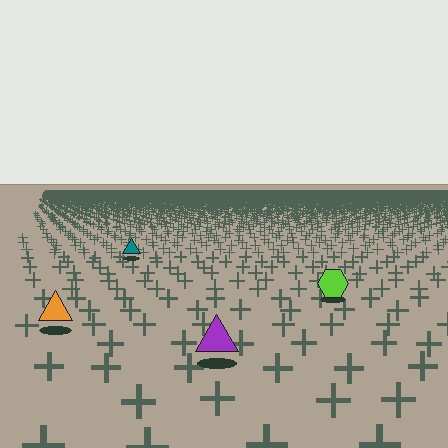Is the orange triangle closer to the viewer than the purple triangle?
No. The purple triangle is closer — you can tell from the texture gradient: the ground texture is coarser near it.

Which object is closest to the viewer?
The purple triangle is closest. The texture marks near it are larger and more spread out.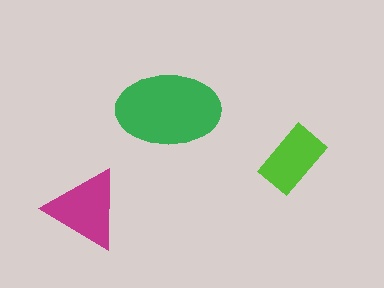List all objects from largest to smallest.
The green ellipse, the magenta triangle, the lime rectangle.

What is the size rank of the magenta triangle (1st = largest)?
2nd.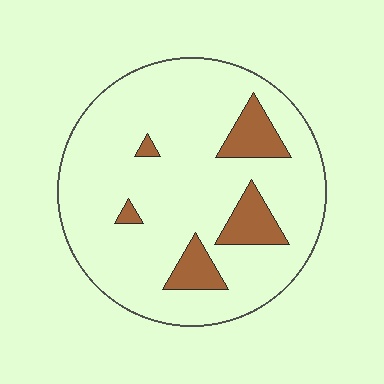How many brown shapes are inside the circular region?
5.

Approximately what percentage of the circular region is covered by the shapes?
Approximately 15%.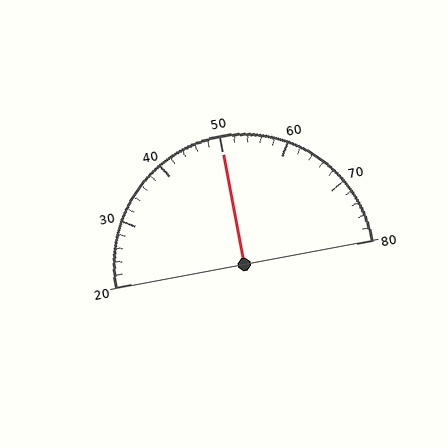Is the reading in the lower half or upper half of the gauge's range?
The reading is in the upper half of the range (20 to 80).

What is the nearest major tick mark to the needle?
The nearest major tick mark is 50.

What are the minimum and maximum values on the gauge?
The gauge ranges from 20 to 80.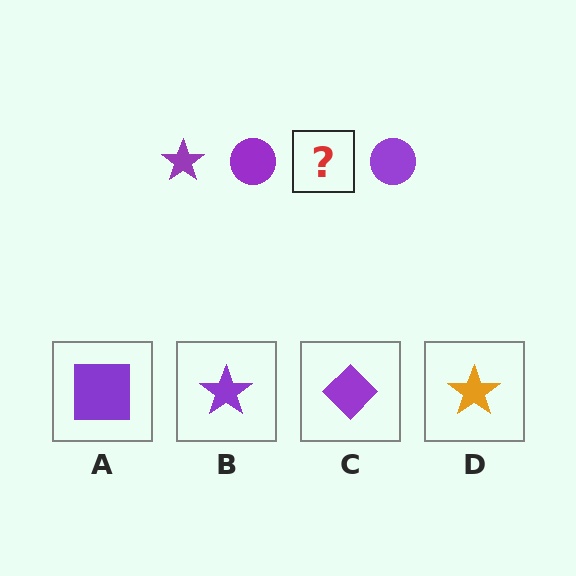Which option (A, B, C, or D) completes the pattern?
B.